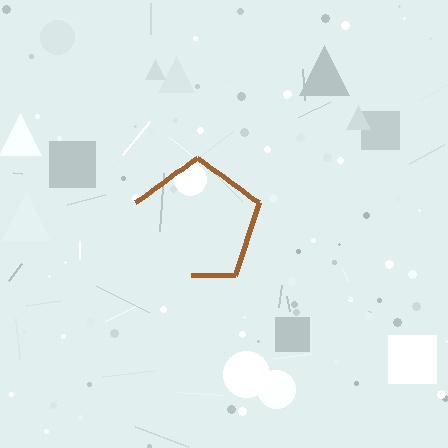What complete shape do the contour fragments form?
The contour fragments form a pentagon.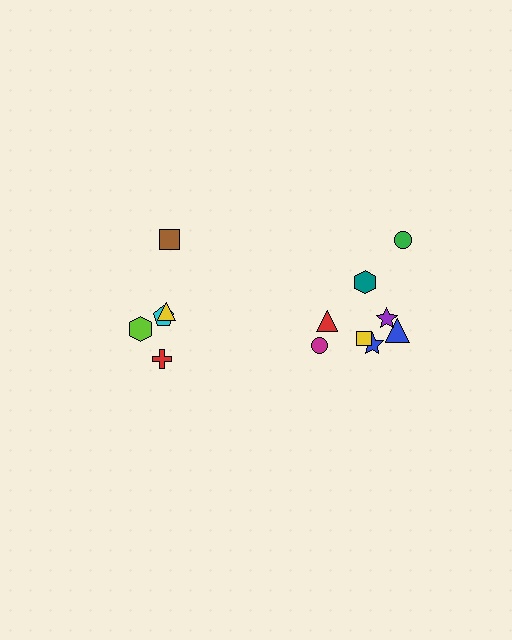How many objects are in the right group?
There are 8 objects.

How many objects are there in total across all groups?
There are 13 objects.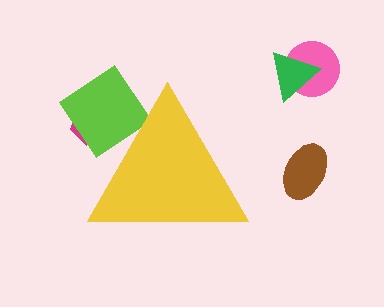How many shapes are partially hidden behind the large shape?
2 shapes are partially hidden.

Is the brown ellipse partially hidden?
No, the brown ellipse is fully visible.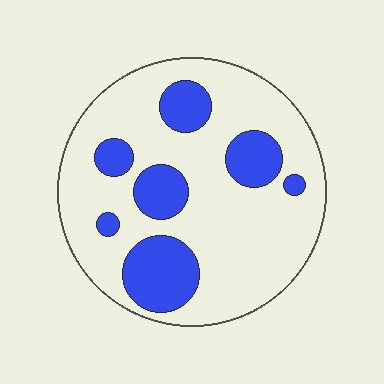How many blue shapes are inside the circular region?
7.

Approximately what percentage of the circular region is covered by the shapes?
Approximately 25%.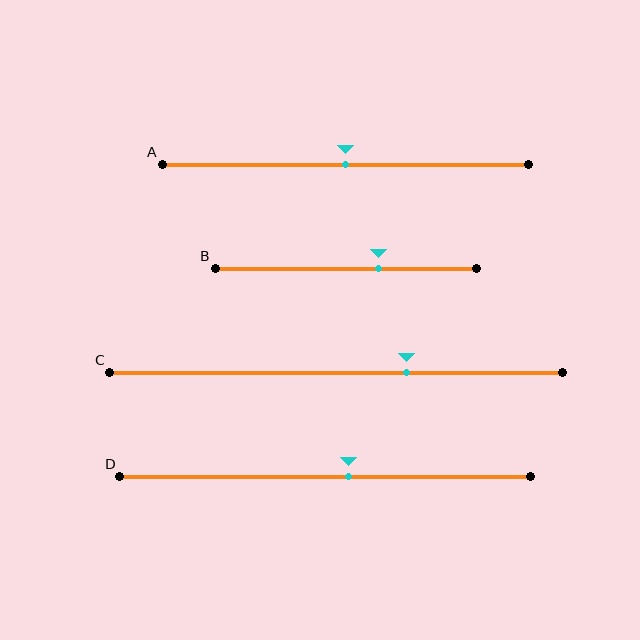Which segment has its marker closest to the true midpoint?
Segment A has its marker closest to the true midpoint.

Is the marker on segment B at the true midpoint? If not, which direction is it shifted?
No, the marker on segment B is shifted to the right by about 12% of the segment length.